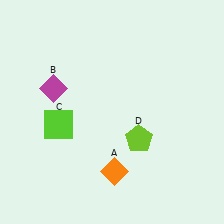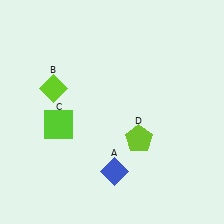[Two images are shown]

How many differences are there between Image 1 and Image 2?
There are 2 differences between the two images.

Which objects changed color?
A changed from orange to blue. B changed from magenta to lime.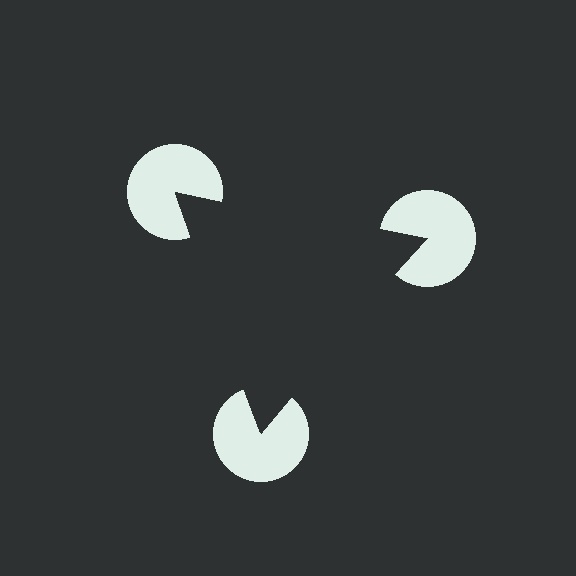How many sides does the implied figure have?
3 sides.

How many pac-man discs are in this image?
There are 3 — one at each vertex of the illusory triangle.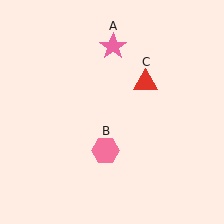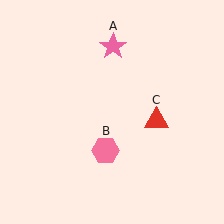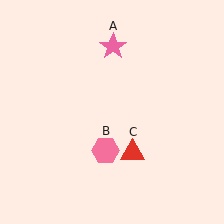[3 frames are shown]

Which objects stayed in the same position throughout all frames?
Pink star (object A) and pink hexagon (object B) remained stationary.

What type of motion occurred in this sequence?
The red triangle (object C) rotated clockwise around the center of the scene.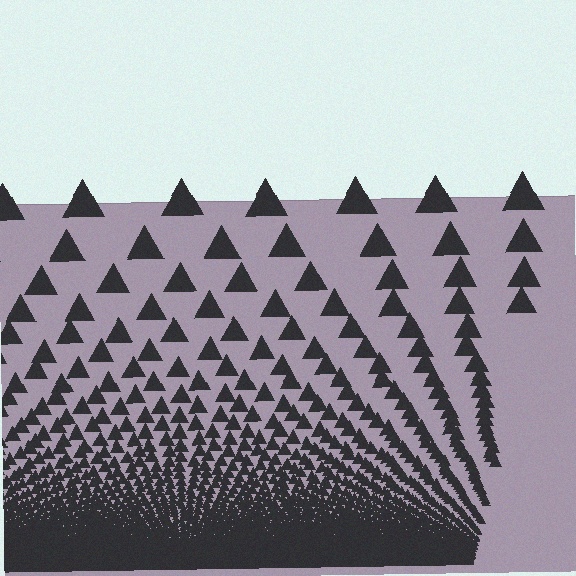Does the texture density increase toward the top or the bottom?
Density increases toward the bottom.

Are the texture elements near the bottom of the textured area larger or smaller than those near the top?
Smaller. The gradient is inverted — elements near the bottom are smaller and denser.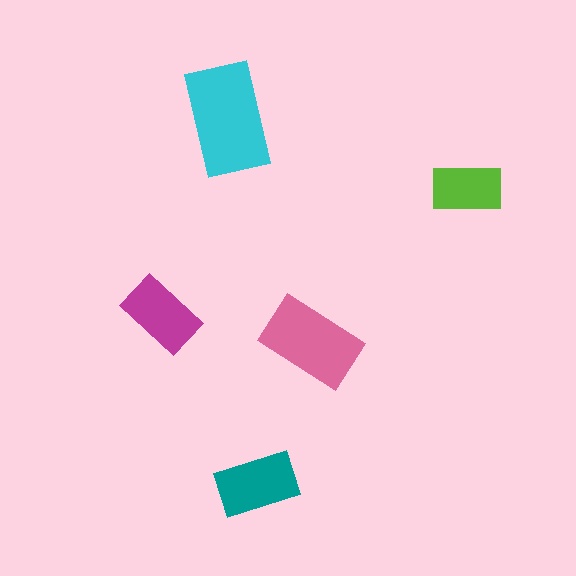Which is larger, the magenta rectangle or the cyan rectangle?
The cyan one.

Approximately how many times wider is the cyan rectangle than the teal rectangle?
About 1.5 times wider.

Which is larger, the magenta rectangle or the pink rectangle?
The pink one.